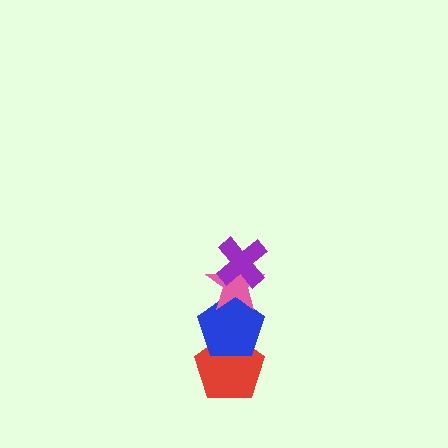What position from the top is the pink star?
The pink star is 2nd from the top.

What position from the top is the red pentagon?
The red pentagon is 4th from the top.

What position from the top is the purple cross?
The purple cross is 1st from the top.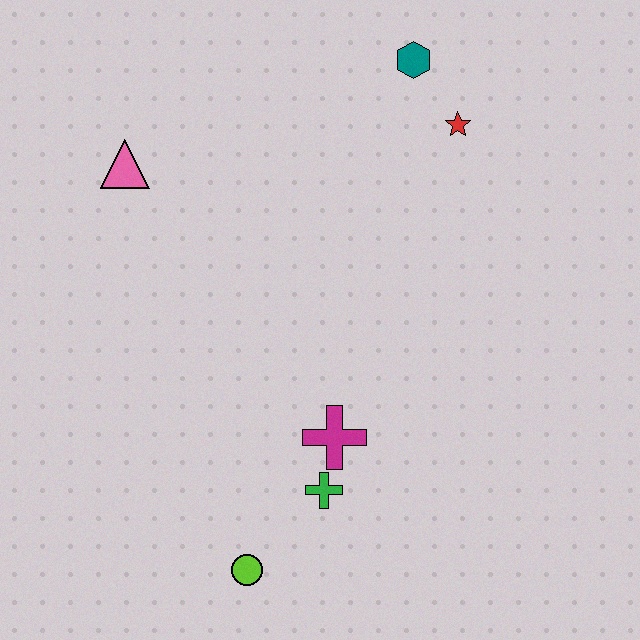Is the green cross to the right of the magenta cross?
No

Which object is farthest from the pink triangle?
The lime circle is farthest from the pink triangle.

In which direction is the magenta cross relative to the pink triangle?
The magenta cross is below the pink triangle.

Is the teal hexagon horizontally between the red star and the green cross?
Yes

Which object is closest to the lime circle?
The green cross is closest to the lime circle.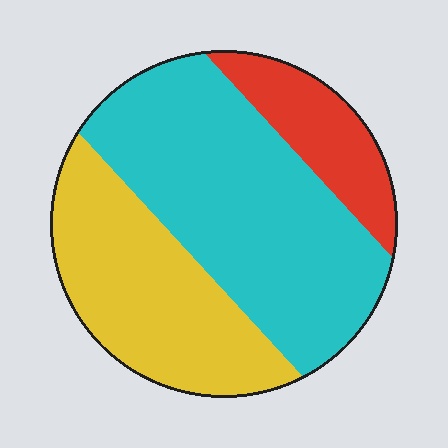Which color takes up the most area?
Cyan, at roughly 50%.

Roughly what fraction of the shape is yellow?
Yellow covers around 35% of the shape.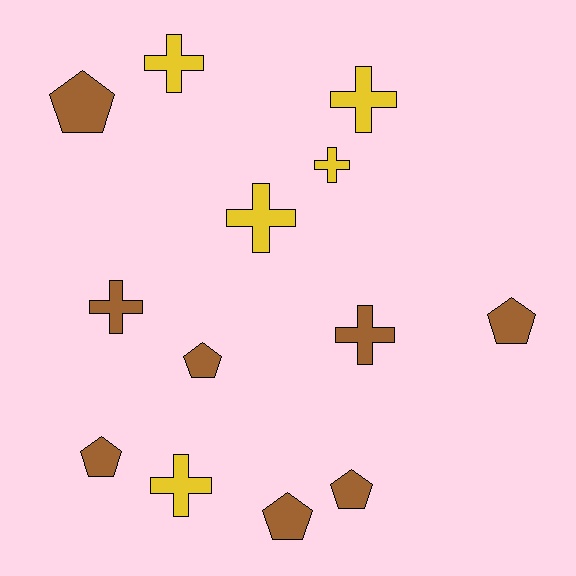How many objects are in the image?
There are 13 objects.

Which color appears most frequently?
Brown, with 8 objects.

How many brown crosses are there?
There are 2 brown crosses.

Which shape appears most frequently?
Cross, with 7 objects.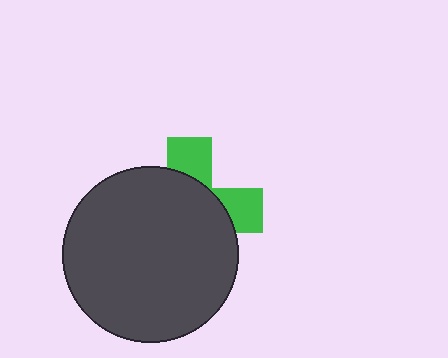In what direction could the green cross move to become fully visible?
The green cross could move toward the upper-right. That would shift it out from behind the dark gray circle entirely.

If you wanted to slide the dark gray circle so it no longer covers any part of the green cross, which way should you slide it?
Slide it toward the lower-left — that is the most direct way to separate the two shapes.